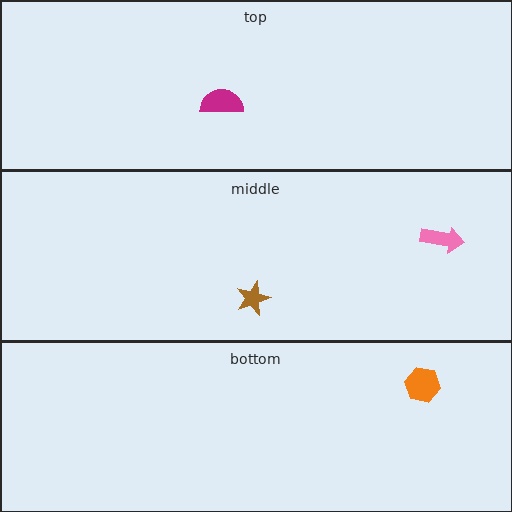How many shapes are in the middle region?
2.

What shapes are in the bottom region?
The orange hexagon.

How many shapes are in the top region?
1.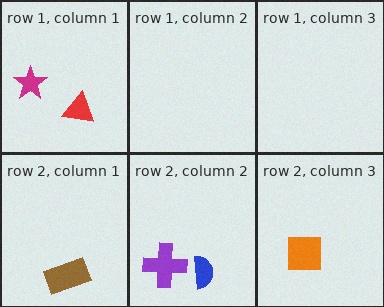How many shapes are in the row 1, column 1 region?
2.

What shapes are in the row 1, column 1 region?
The red triangle, the magenta star.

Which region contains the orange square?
The row 2, column 3 region.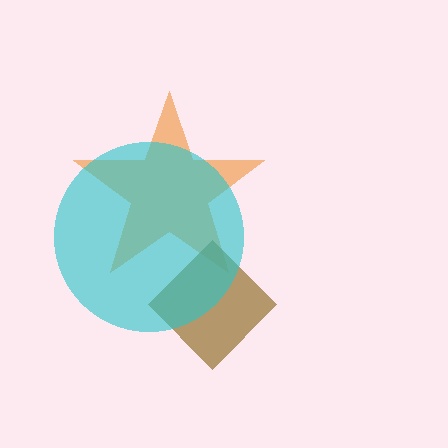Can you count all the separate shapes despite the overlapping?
Yes, there are 3 separate shapes.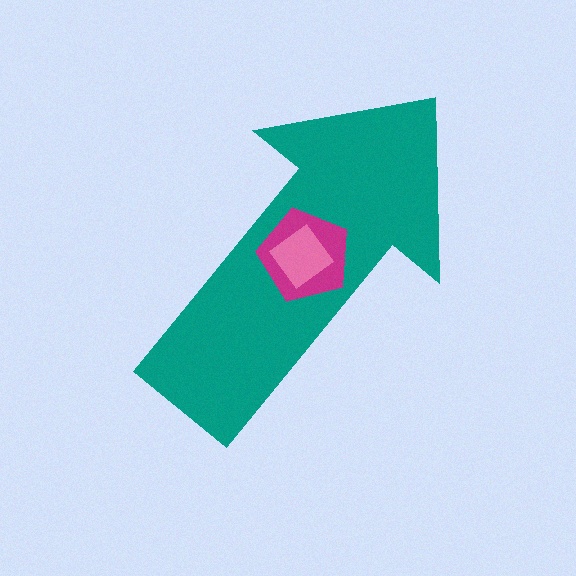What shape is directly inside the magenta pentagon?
The pink diamond.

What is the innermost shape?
The pink diamond.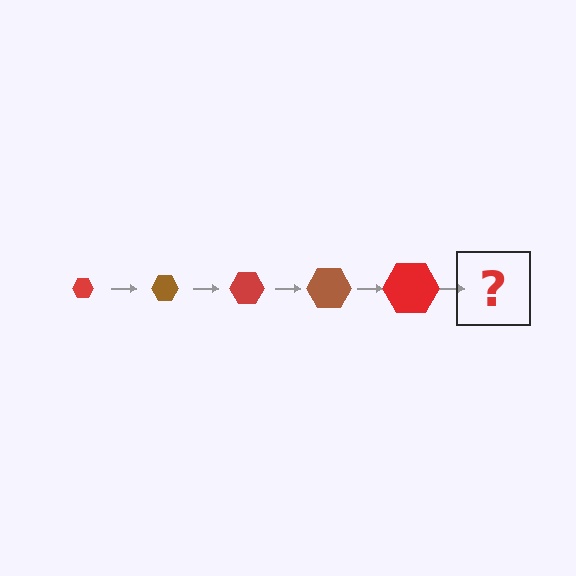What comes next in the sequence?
The next element should be a brown hexagon, larger than the previous one.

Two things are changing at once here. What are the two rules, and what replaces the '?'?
The two rules are that the hexagon grows larger each step and the color cycles through red and brown. The '?' should be a brown hexagon, larger than the previous one.